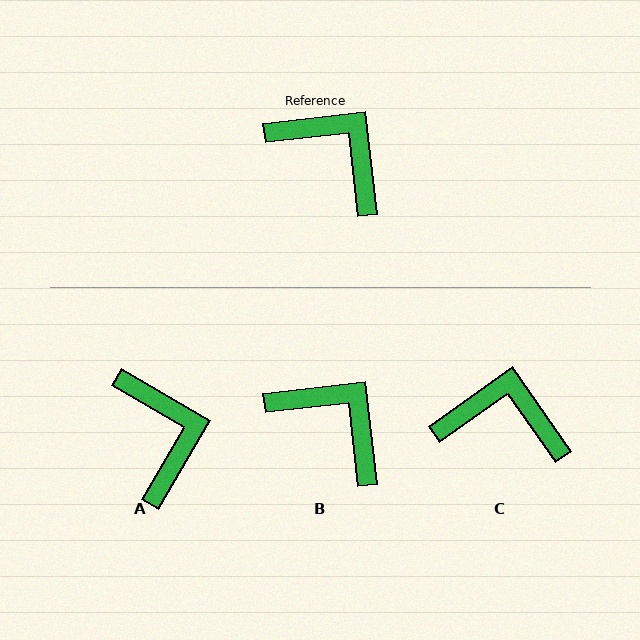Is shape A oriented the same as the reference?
No, it is off by about 37 degrees.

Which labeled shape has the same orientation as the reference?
B.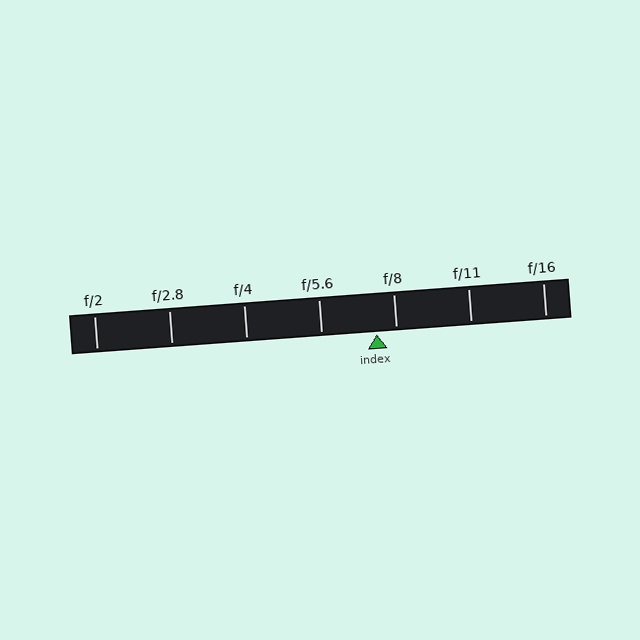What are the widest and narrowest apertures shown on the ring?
The widest aperture shown is f/2 and the narrowest is f/16.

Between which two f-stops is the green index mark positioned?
The index mark is between f/5.6 and f/8.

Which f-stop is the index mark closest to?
The index mark is closest to f/8.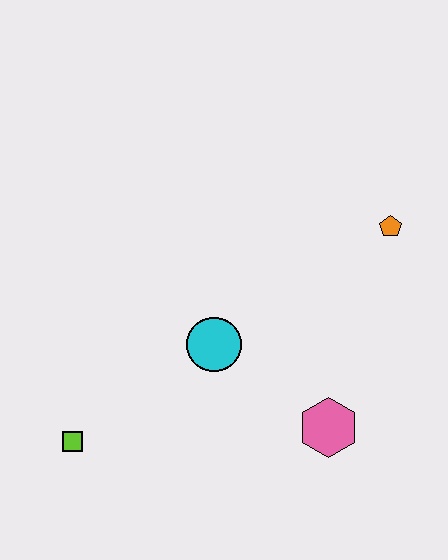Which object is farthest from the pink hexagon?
The lime square is farthest from the pink hexagon.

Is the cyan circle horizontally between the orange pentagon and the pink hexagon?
No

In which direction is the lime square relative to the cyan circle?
The lime square is to the left of the cyan circle.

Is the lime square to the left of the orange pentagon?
Yes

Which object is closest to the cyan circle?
The pink hexagon is closest to the cyan circle.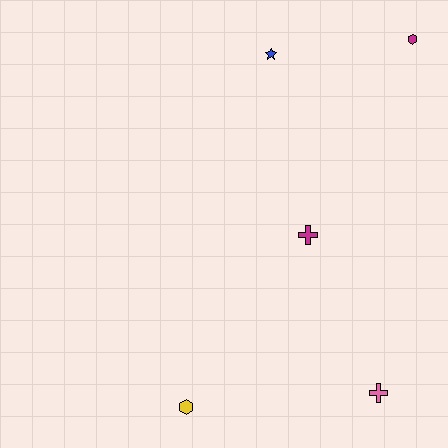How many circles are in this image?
There are no circles.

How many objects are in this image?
There are 5 objects.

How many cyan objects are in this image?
There are no cyan objects.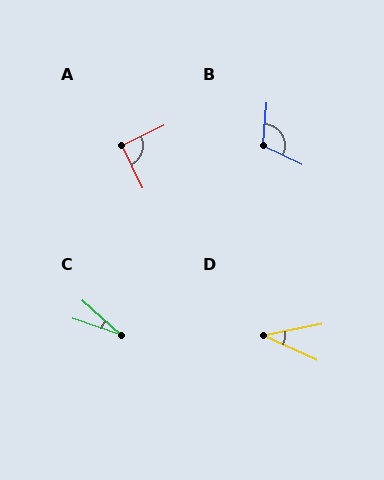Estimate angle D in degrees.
Approximately 36 degrees.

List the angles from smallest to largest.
C (23°), D (36°), A (90°), B (111°).